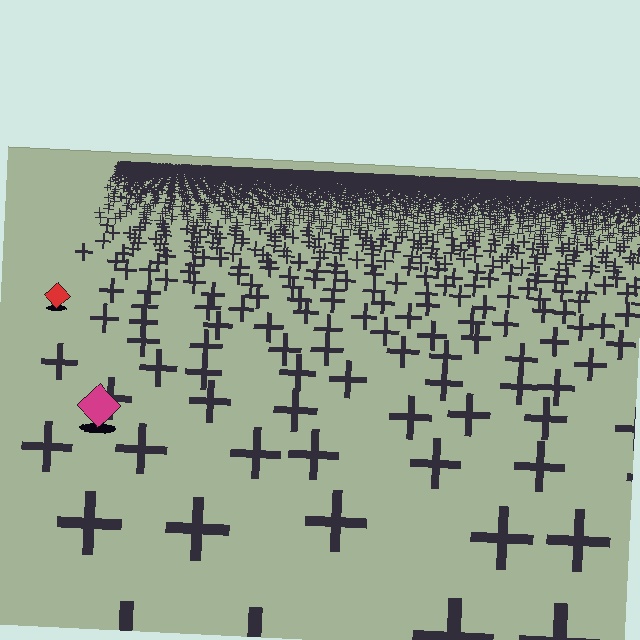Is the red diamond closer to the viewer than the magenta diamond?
No. The magenta diamond is closer — you can tell from the texture gradient: the ground texture is coarser near it.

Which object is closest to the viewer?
The magenta diamond is closest. The texture marks near it are larger and more spread out.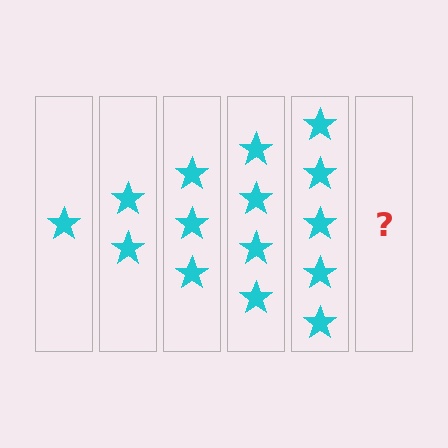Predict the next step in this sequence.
The next step is 6 stars.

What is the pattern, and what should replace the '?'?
The pattern is that each step adds one more star. The '?' should be 6 stars.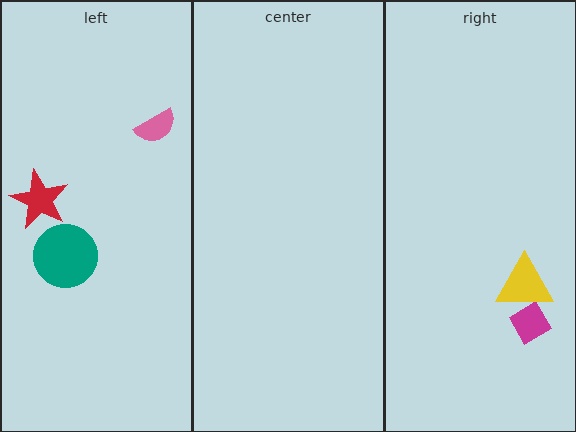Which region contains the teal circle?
The left region.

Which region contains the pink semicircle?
The left region.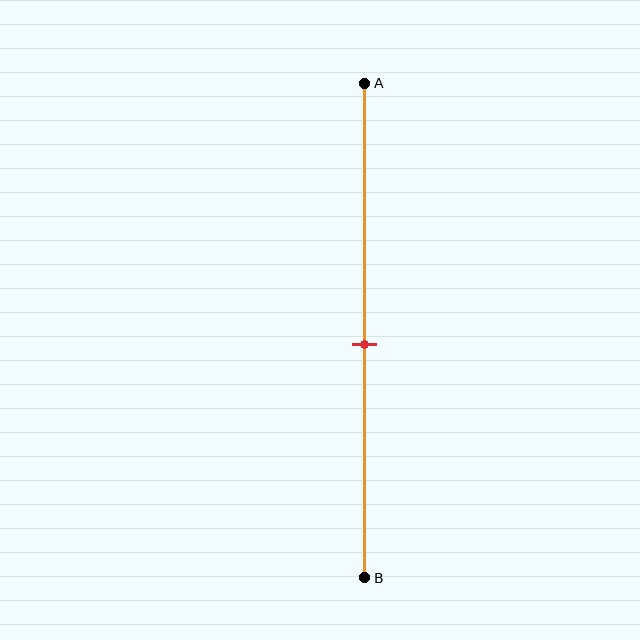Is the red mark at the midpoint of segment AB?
Yes, the mark is approximately at the midpoint.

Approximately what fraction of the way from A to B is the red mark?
The red mark is approximately 55% of the way from A to B.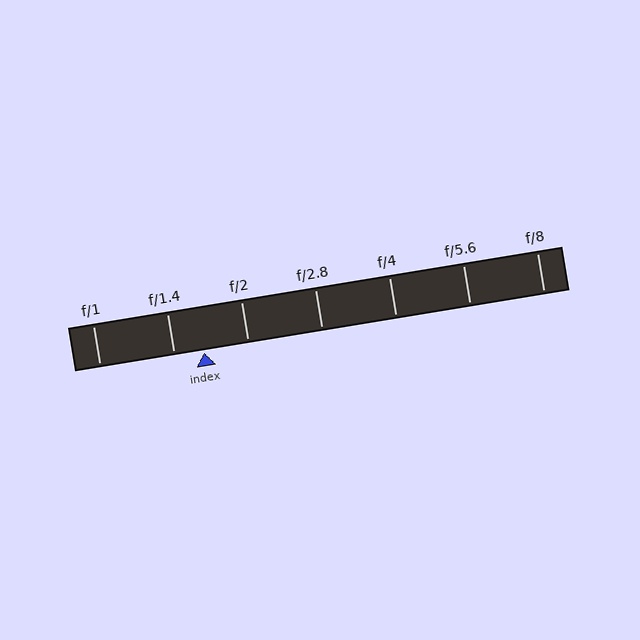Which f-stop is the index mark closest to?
The index mark is closest to f/1.4.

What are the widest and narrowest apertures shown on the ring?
The widest aperture shown is f/1 and the narrowest is f/8.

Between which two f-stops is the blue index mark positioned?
The index mark is between f/1.4 and f/2.